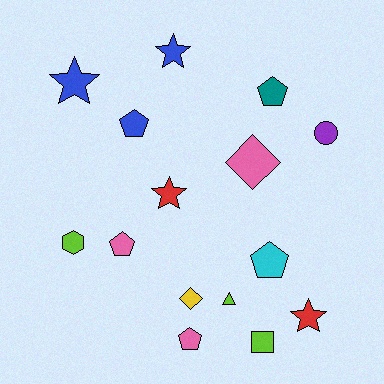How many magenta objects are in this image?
There are no magenta objects.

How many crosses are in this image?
There are no crosses.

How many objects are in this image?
There are 15 objects.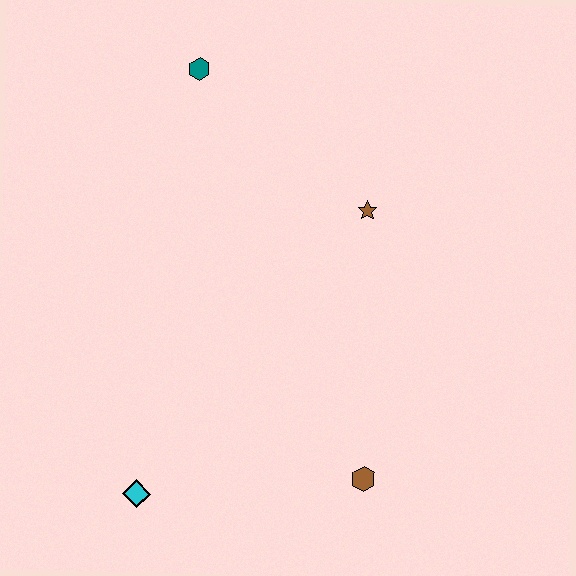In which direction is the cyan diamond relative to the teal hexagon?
The cyan diamond is below the teal hexagon.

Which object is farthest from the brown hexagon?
The teal hexagon is farthest from the brown hexagon.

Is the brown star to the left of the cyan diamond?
No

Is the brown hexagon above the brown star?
No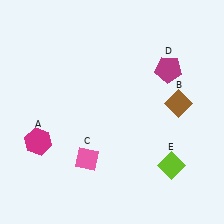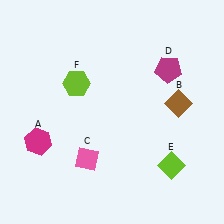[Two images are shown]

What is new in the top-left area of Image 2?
A lime hexagon (F) was added in the top-left area of Image 2.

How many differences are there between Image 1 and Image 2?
There is 1 difference between the two images.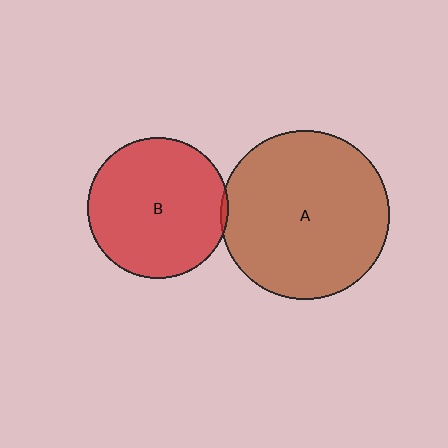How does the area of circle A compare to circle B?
Approximately 1.4 times.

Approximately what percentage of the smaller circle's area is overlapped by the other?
Approximately 5%.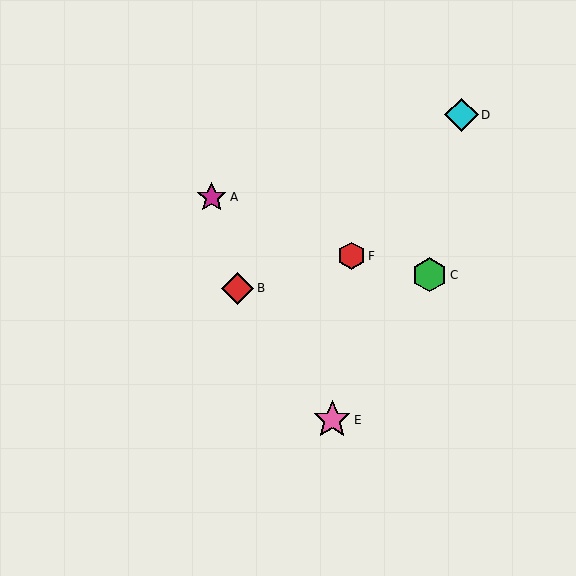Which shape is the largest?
The pink star (labeled E) is the largest.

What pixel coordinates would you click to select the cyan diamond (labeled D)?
Click at (461, 115) to select the cyan diamond D.